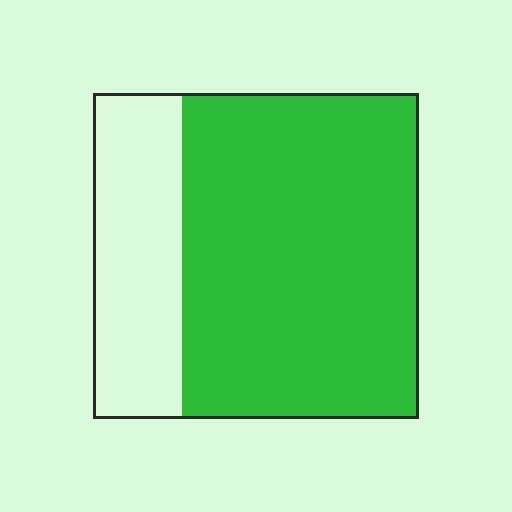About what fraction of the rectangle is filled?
About three quarters (3/4).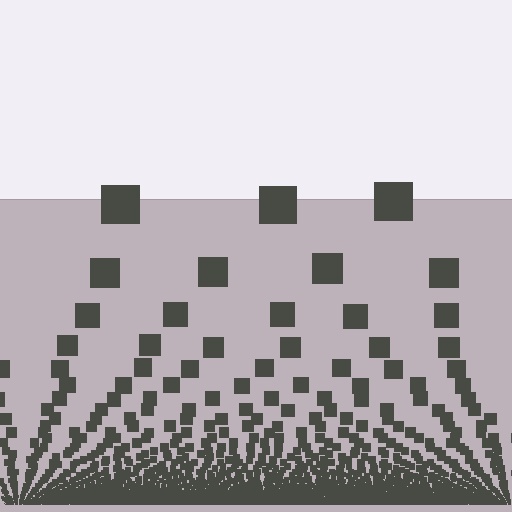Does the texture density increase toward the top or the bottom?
Density increases toward the bottom.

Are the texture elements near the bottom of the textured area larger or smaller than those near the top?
Smaller. The gradient is inverted — elements near the bottom are smaller and denser.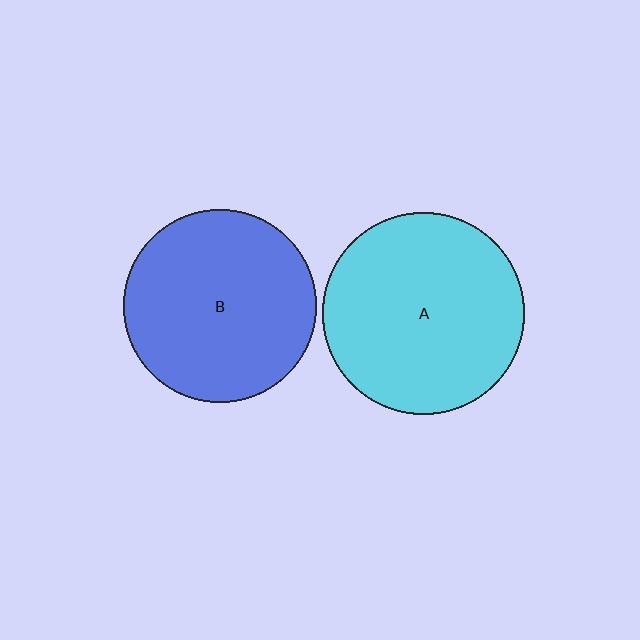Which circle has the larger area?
Circle A (cyan).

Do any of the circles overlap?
No, none of the circles overlap.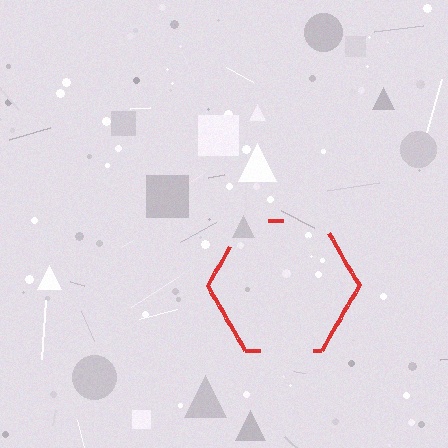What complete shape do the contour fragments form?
The contour fragments form a hexagon.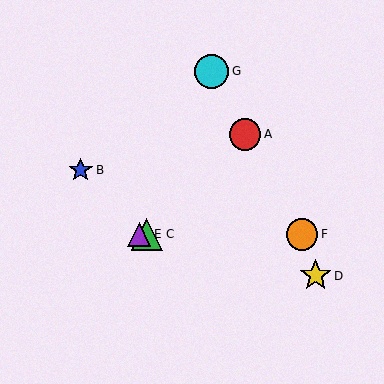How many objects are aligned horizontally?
3 objects (C, E, F) are aligned horizontally.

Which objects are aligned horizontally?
Objects C, E, F are aligned horizontally.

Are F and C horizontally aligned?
Yes, both are at y≈234.